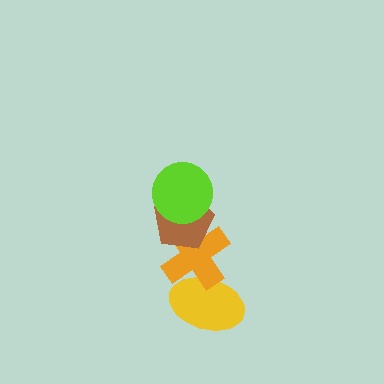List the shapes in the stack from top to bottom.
From top to bottom: the lime circle, the brown pentagon, the orange cross, the yellow ellipse.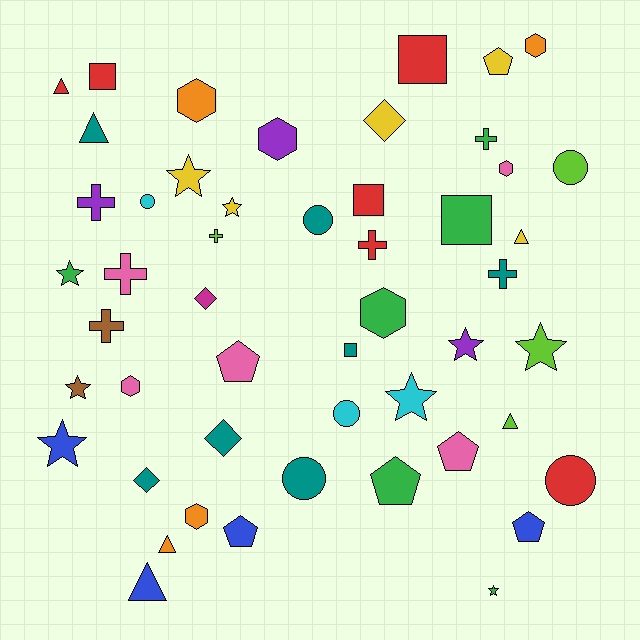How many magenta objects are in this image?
There is 1 magenta object.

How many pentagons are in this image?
There are 6 pentagons.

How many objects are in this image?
There are 50 objects.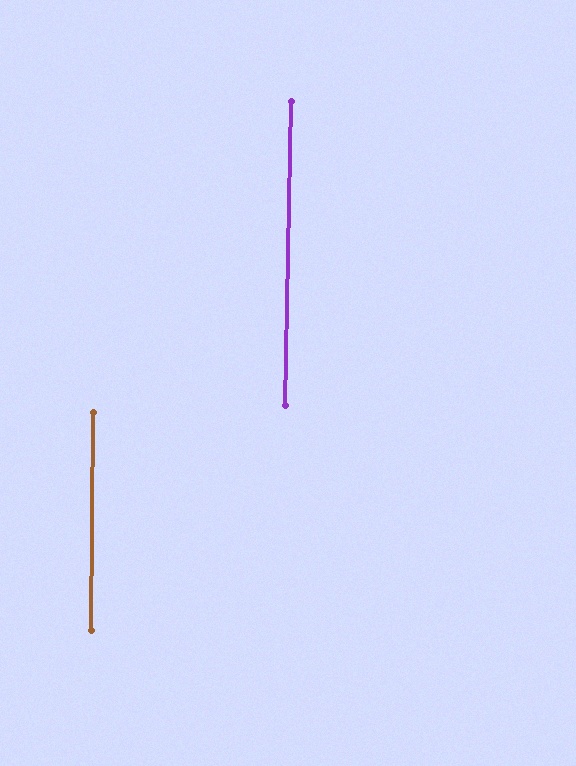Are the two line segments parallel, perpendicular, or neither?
Parallel — their directions differ by only 0.6°.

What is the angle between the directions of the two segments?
Approximately 1 degree.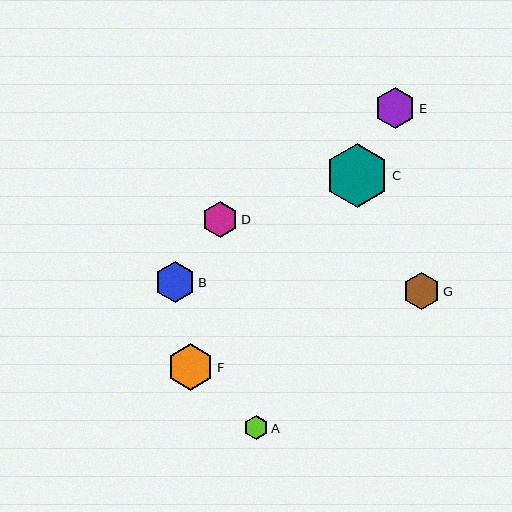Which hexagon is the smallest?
Hexagon A is the smallest with a size of approximately 24 pixels.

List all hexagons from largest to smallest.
From largest to smallest: C, F, E, B, G, D, A.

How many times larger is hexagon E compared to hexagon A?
Hexagon E is approximately 1.7 times the size of hexagon A.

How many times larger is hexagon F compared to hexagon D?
Hexagon F is approximately 1.3 times the size of hexagon D.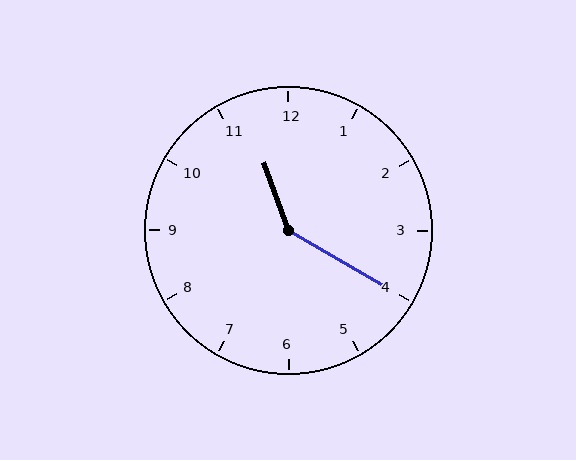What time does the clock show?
11:20.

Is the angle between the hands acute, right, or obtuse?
It is obtuse.